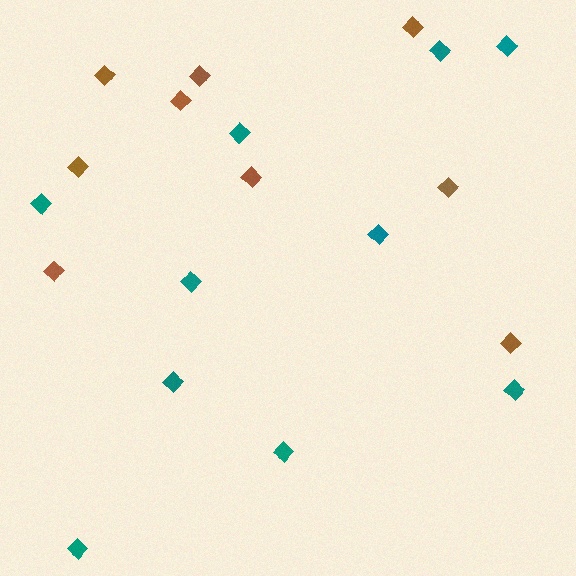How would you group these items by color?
There are 2 groups: one group of brown diamonds (9) and one group of teal diamonds (10).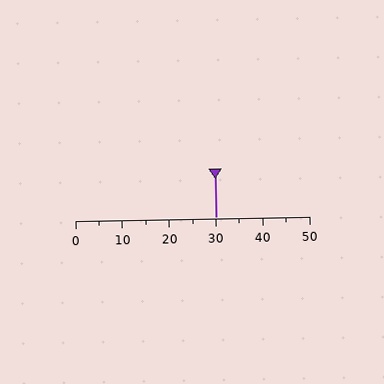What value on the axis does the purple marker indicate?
The marker indicates approximately 30.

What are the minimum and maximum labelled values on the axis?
The axis runs from 0 to 50.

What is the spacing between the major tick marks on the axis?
The major ticks are spaced 10 apart.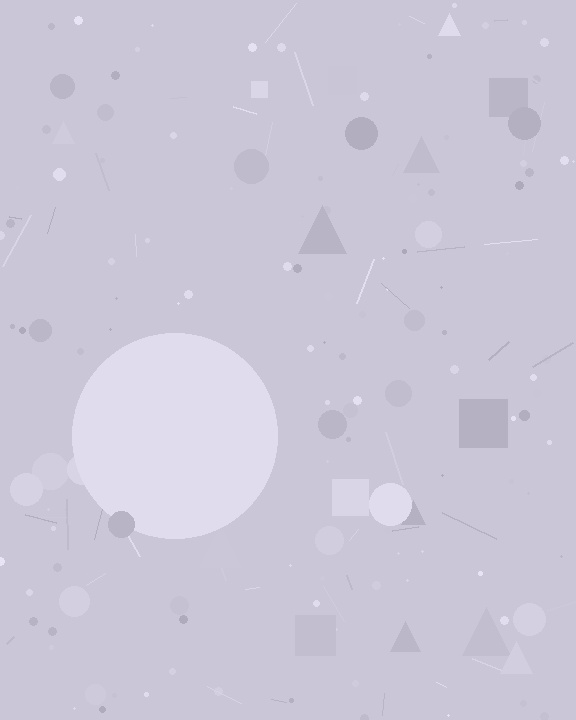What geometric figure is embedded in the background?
A circle is embedded in the background.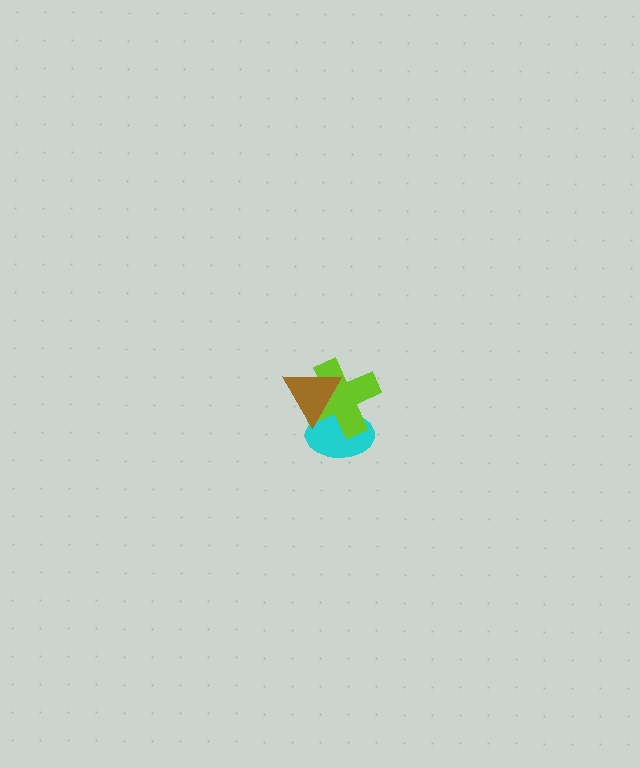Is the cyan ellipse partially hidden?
Yes, it is partially covered by another shape.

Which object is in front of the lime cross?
The brown triangle is in front of the lime cross.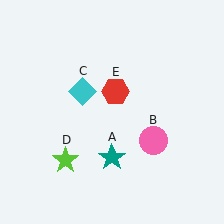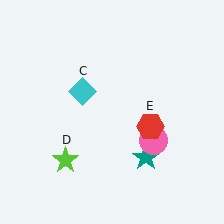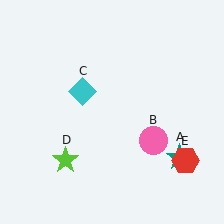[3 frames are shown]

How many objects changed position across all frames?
2 objects changed position: teal star (object A), red hexagon (object E).